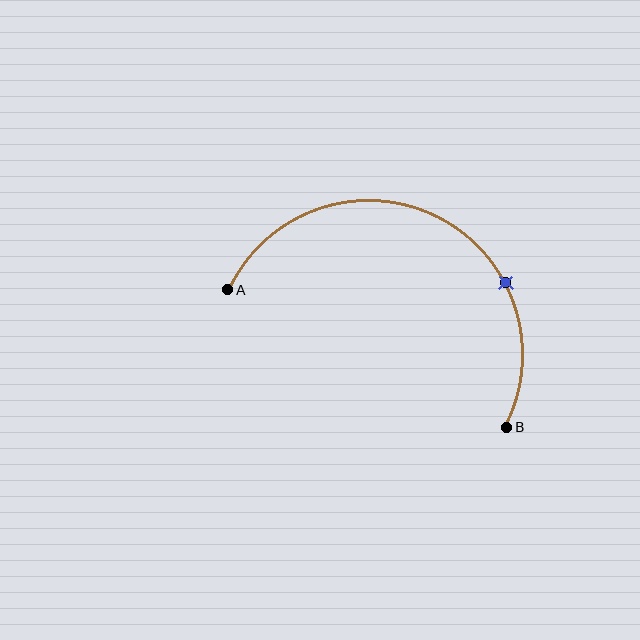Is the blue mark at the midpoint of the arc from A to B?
No. The blue mark lies on the arc but is closer to endpoint B. The arc midpoint would be at the point on the curve equidistant along the arc from both A and B.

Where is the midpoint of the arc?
The arc midpoint is the point on the curve farthest from the straight line joining A and B. It sits above that line.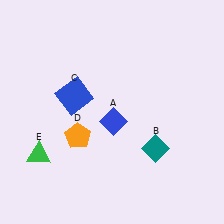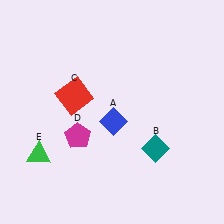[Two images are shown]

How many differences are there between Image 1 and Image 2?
There are 2 differences between the two images.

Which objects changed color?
C changed from blue to red. D changed from orange to magenta.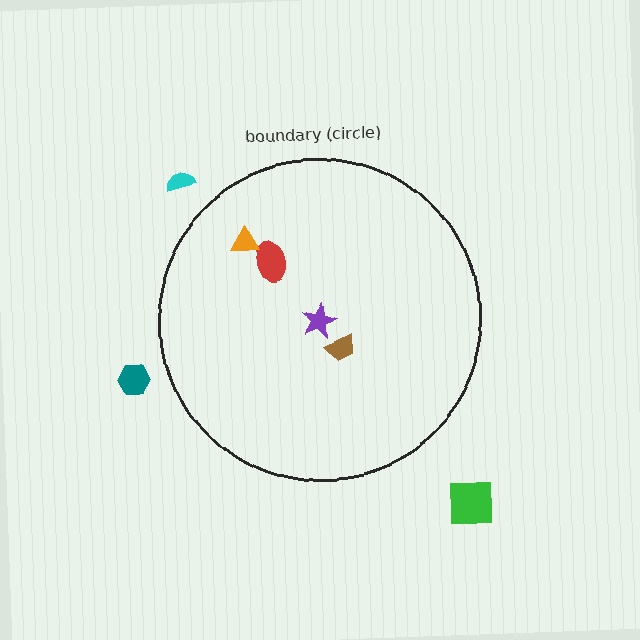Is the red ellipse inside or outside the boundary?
Inside.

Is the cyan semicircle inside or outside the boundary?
Outside.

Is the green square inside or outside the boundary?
Outside.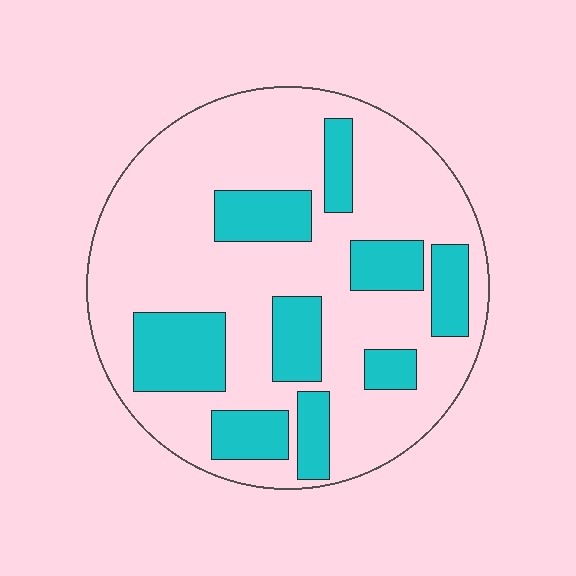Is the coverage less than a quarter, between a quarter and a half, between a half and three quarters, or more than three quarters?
Between a quarter and a half.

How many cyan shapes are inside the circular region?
9.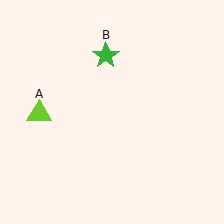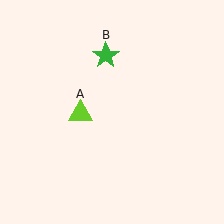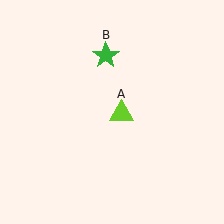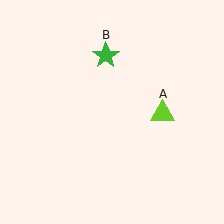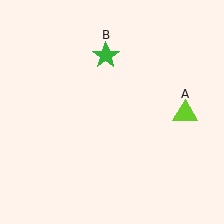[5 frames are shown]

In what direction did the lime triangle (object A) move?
The lime triangle (object A) moved right.